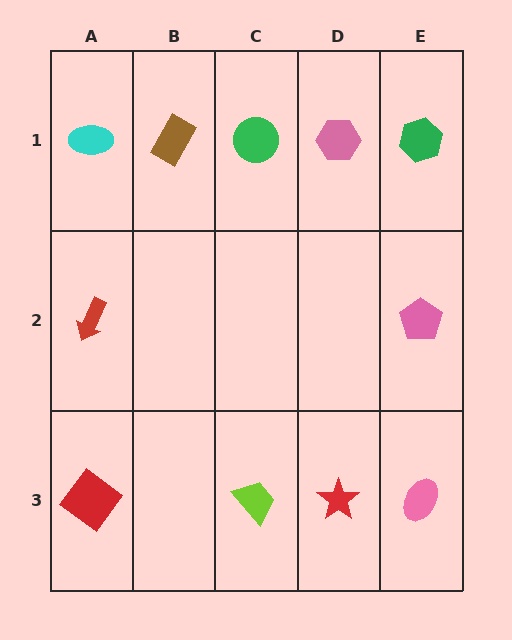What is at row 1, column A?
A cyan ellipse.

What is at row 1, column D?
A pink hexagon.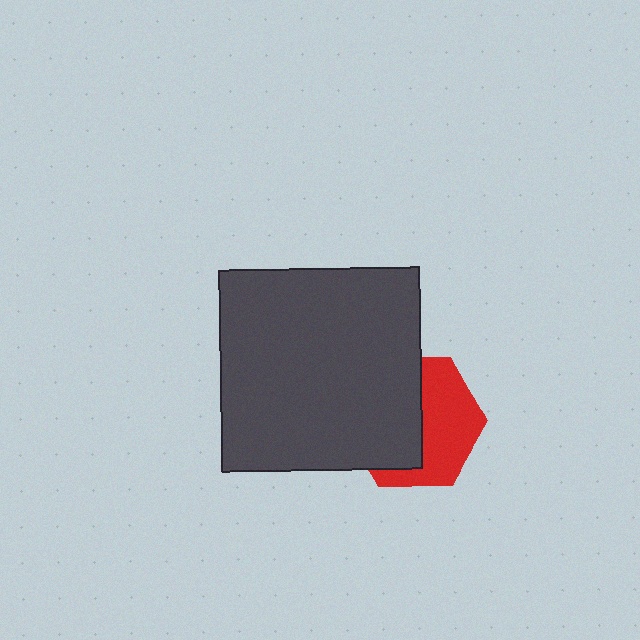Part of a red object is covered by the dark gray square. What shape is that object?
It is a hexagon.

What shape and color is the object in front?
The object in front is a dark gray square.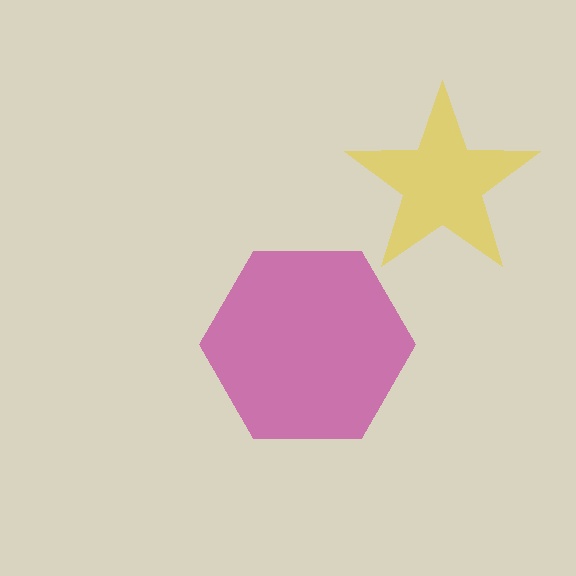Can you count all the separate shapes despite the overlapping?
Yes, there are 2 separate shapes.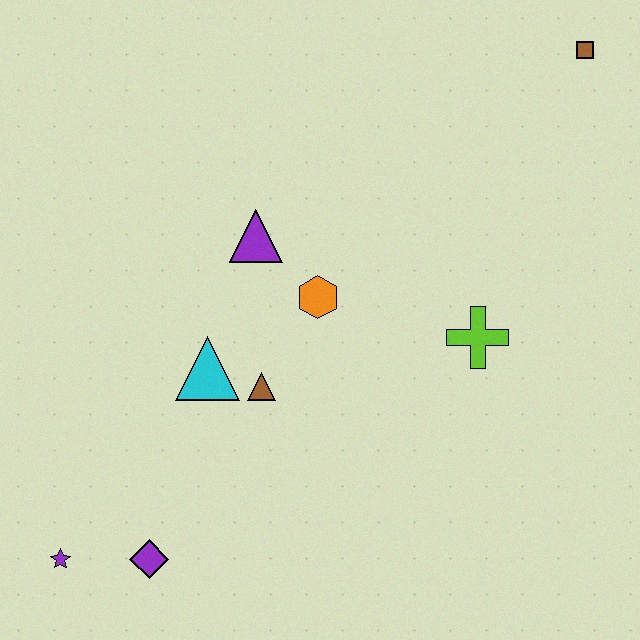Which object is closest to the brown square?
The lime cross is closest to the brown square.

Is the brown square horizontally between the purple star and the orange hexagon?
No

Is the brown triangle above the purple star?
Yes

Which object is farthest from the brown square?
The purple star is farthest from the brown square.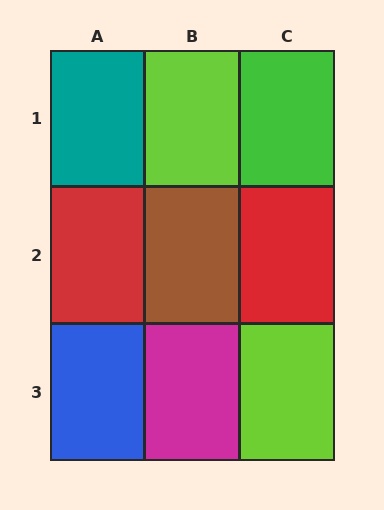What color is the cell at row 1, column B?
Lime.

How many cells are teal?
1 cell is teal.